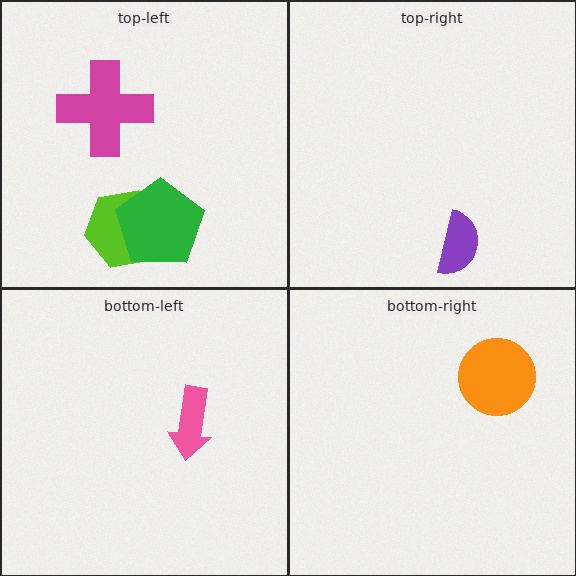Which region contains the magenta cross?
The top-left region.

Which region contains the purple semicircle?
The top-right region.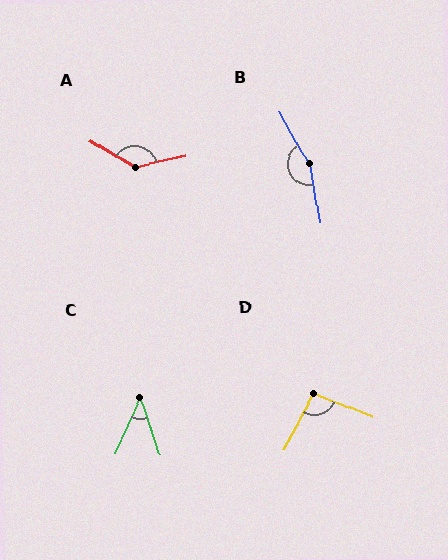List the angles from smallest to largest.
C (42°), D (96°), A (137°), B (160°).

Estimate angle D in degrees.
Approximately 96 degrees.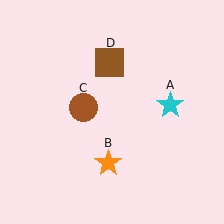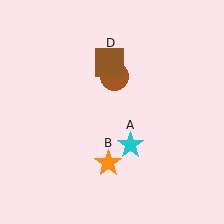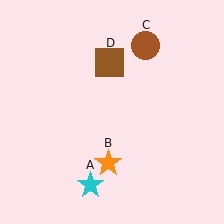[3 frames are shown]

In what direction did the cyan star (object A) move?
The cyan star (object A) moved down and to the left.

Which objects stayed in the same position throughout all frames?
Orange star (object B) and brown square (object D) remained stationary.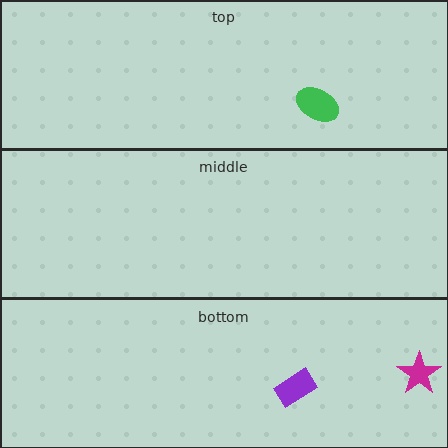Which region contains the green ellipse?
The top region.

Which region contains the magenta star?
The bottom region.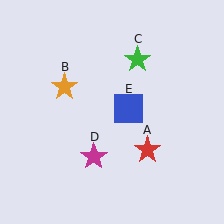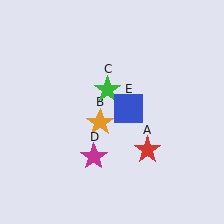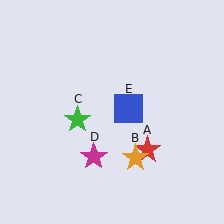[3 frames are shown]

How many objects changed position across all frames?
2 objects changed position: orange star (object B), green star (object C).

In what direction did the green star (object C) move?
The green star (object C) moved down and to the left.